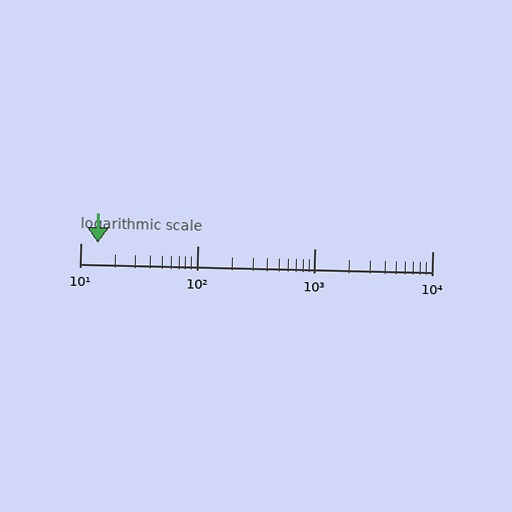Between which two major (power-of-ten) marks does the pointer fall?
The pointer is between 10 and 100.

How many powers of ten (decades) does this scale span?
The scale spans 3 decades, from 10 to 10000.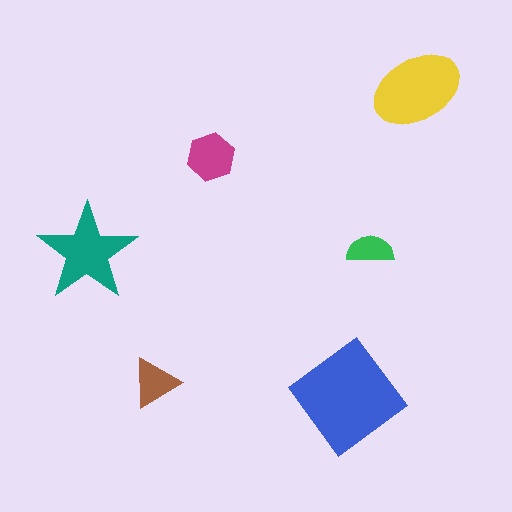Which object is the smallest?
The green semicircle.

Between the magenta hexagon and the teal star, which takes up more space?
The teal star.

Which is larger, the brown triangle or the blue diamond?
The blue diamond.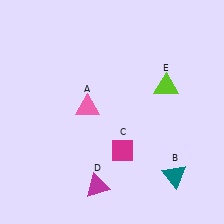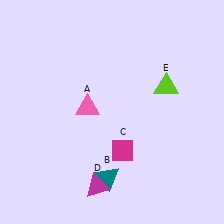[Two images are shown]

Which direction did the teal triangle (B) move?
The teal triangle (B) moved left.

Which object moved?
The teal triangle (B) moved left.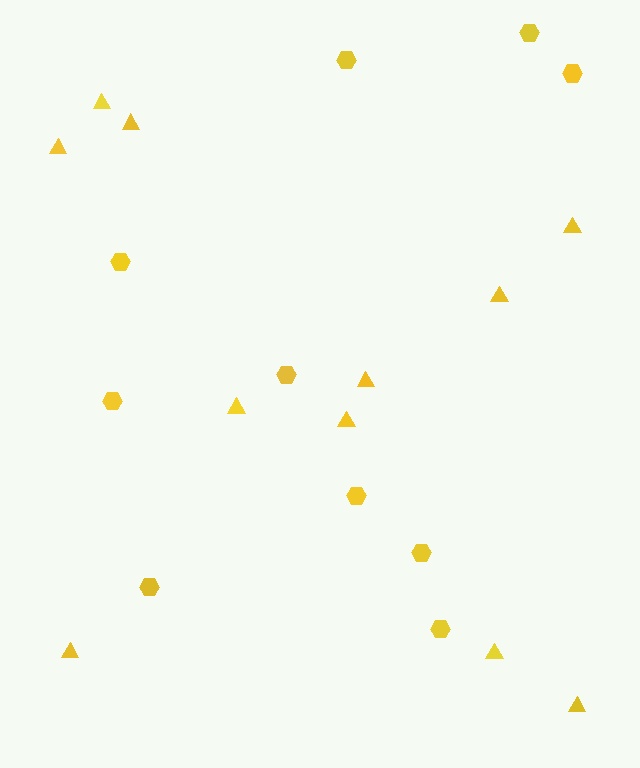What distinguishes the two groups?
There are 2 groups: one group of triangles (11) and one group of hexagons (10).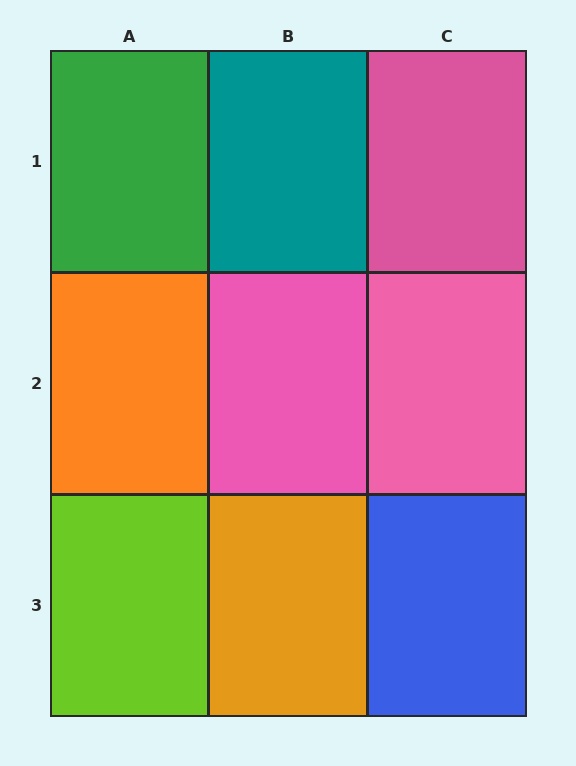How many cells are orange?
2 cells are orange.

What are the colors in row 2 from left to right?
Orange, pink, pink.